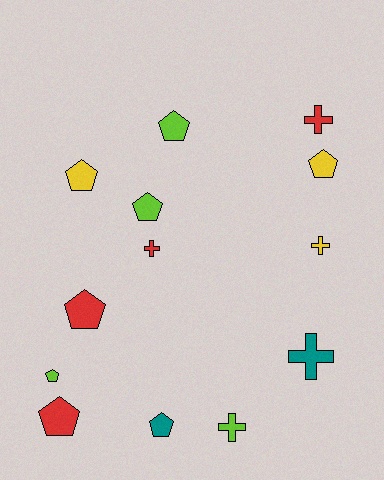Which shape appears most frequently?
Pentagon, with 8 objects.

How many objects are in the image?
There are 13 objects.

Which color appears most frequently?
Lime, with 4 objects.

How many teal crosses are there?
There is 1 teal cross.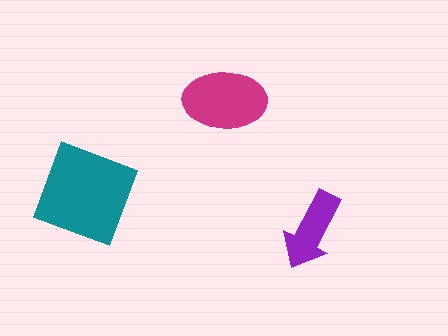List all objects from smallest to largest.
The purple arrow, the magenta ellipse, the teal square.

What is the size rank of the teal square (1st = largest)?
1st.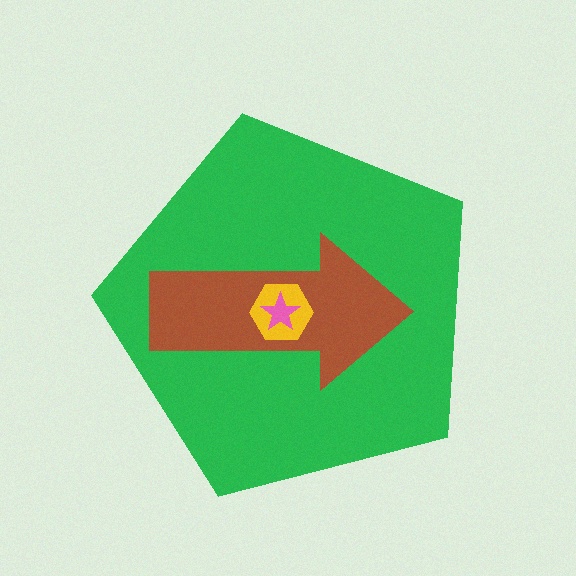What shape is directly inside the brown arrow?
The yellow hexagon.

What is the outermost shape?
The green pentagon.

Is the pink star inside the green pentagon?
Yes.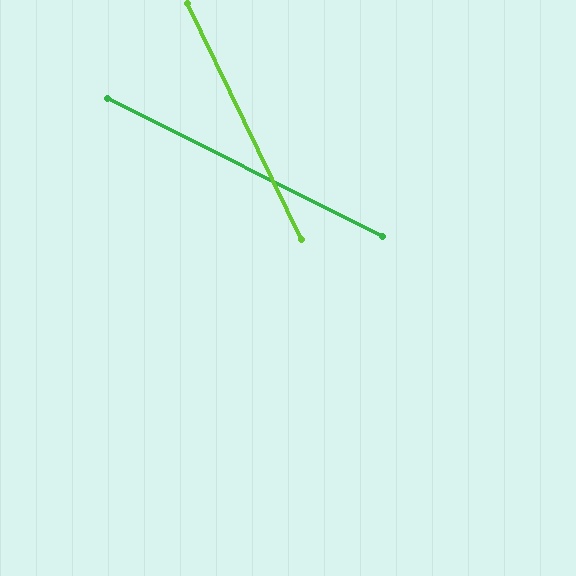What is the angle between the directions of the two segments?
Approximately 38 degrees.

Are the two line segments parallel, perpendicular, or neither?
Neither parallel nor perpendicular — they differ by about 38°.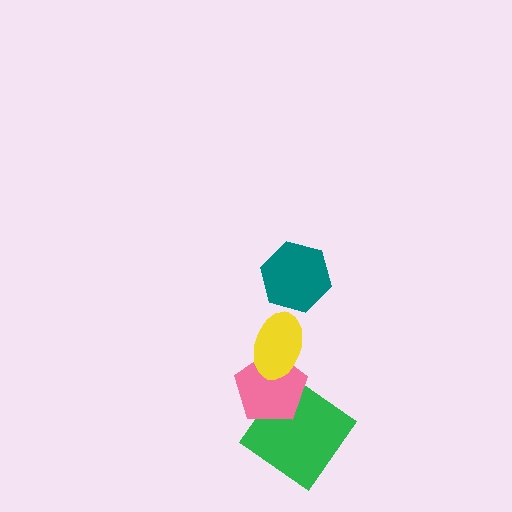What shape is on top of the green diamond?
The pink pentagon is on top of the green diamond.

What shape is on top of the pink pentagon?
The yellow ellipse is on top of the pink pentagon.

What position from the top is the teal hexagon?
The teal hexagon is 1st from the top.